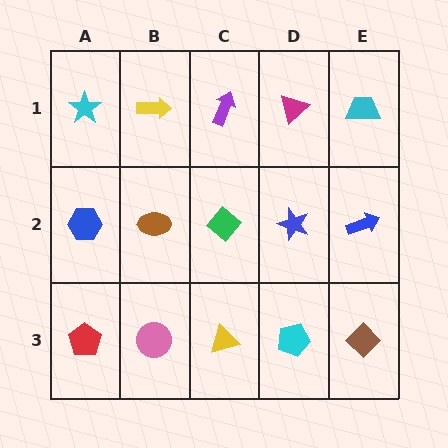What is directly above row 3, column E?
A blue arrow.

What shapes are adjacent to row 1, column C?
A green diamond (row 2, column C), a yellow arrow (row 1, column B), a magenta triangle (row 1, column D).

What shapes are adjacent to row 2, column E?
A cyan trapezoid (row 1, column E), a brown diamond (row 3, column E), a blue star (row 2, column D).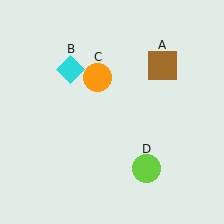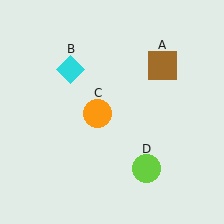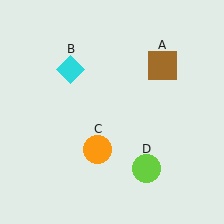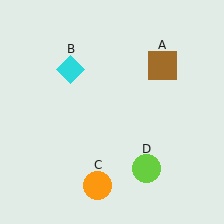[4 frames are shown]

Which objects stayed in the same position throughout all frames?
Brown square (object A) and cyan diamond (object B) and lime circle (object D) remained stationary.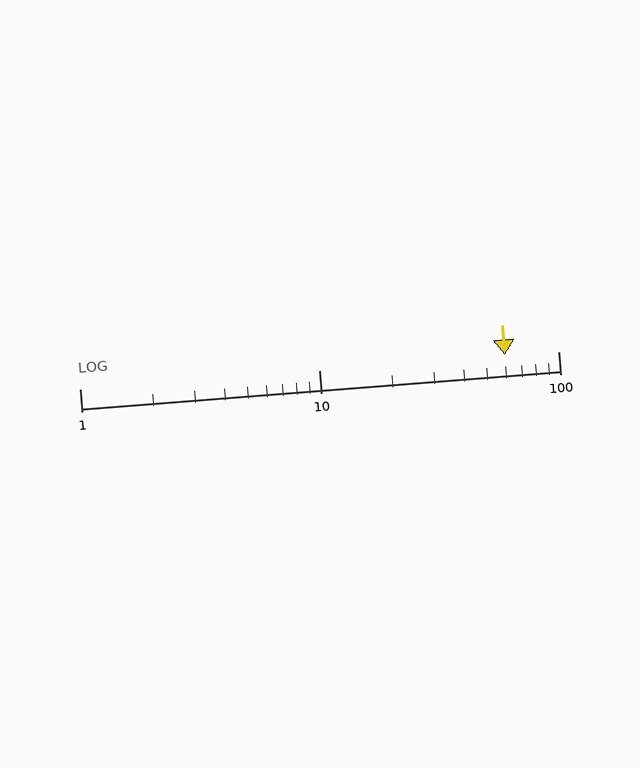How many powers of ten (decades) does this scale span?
The scale spans 2 decades, from 1 to 100.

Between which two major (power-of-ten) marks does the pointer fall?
The pointer is between 10 and 100.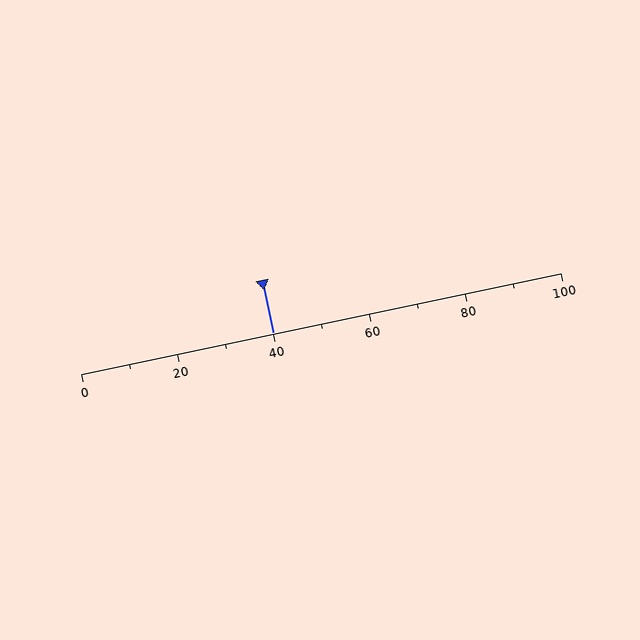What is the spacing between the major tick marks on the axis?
The major ticks are spaced 20 apart.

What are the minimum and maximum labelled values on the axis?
The axis runs from 0 to 100.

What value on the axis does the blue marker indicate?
The marker indicates approximately 40.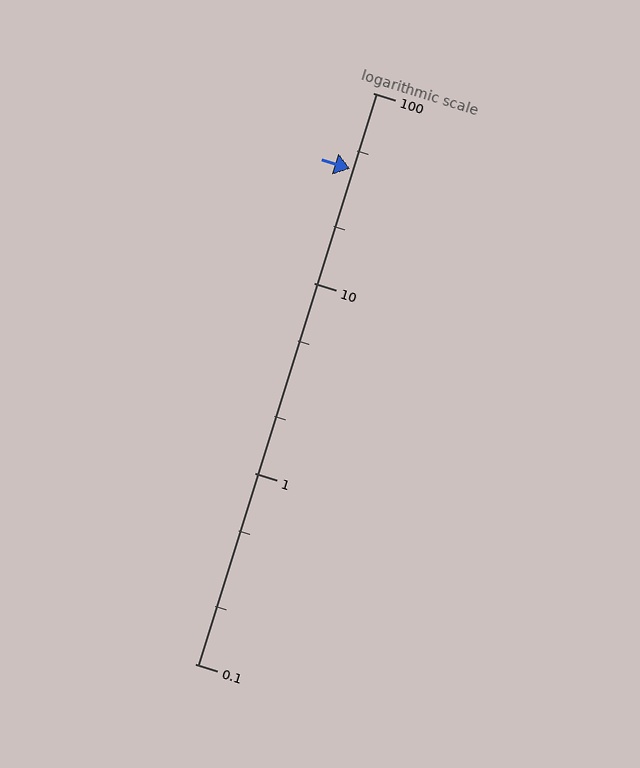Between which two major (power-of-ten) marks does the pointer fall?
The pointer is between 10 and 100.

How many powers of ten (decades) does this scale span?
The scale spans 3 decades, from 0.1 to 100.